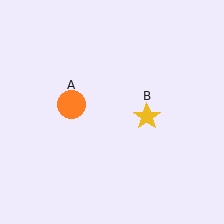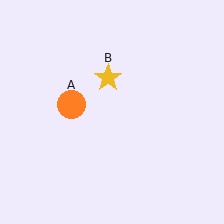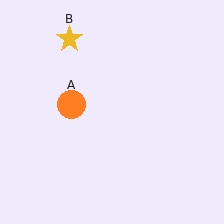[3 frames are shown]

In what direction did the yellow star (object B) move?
The yellow star (object B) moved up and to the left.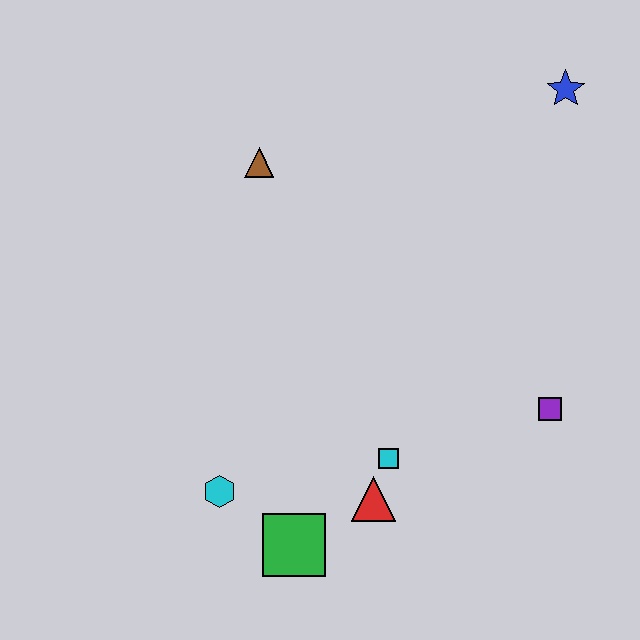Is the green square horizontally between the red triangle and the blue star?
No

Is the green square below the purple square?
Yes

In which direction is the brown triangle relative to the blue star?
The brown triangle is to the left of the blue star.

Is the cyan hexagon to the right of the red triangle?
No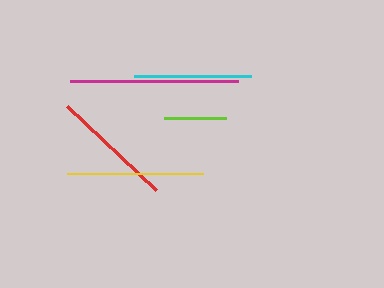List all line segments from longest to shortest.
From longest to shortest: magenta, yellow, red, cyan, lime.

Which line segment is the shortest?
The lime line is the shortest at approximately 62 pixels.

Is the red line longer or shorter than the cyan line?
The red line is longer than the cyan line.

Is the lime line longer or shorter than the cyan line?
The cyan line is longer than the lime line.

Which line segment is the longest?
The magenta line is the longest at approximately 168 pixels.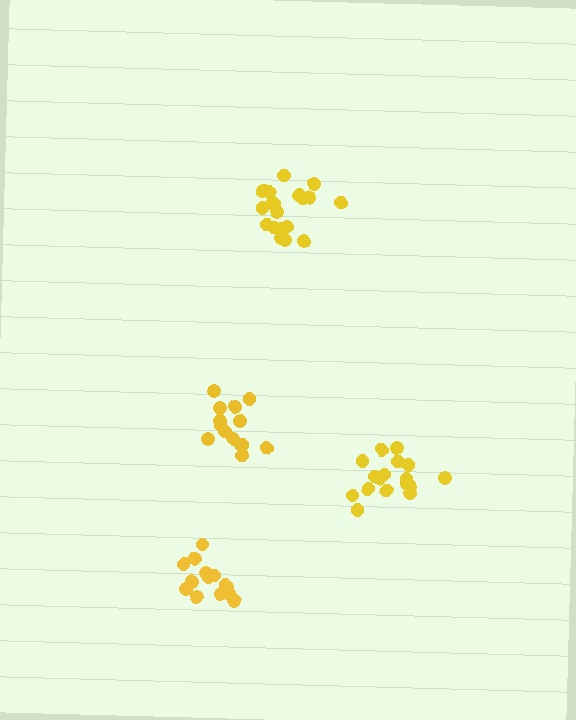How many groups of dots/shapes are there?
There are 4 groups.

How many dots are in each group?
Group 1: 15 dots, Group 2: 18 dots, Group 3: 14 dots, Group 4: 20 dots (67 total).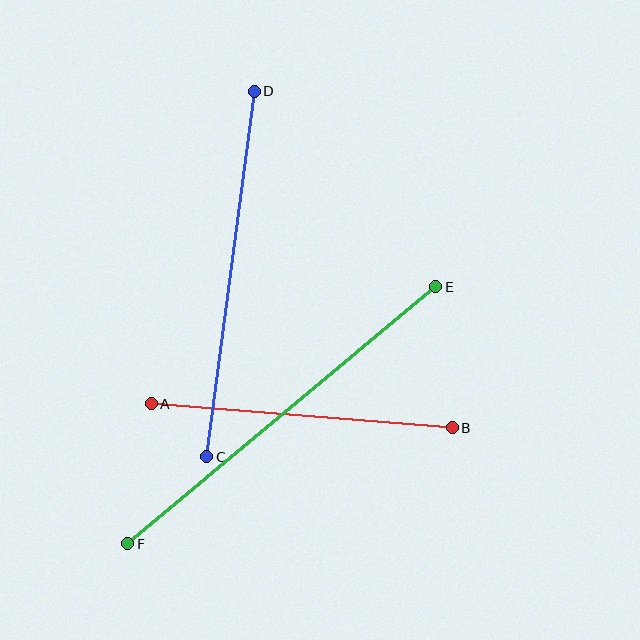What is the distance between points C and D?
The distance is approximately 368 pixels.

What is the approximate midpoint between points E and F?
The midpoint is at approximately (282, 415) pixels.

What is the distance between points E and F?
The distance is approximately 401 pixels.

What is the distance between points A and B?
The distance is approximately 302 pixels.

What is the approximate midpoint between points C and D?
The midpoint is at approximately (231, 274) pixels.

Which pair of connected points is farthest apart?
Points E and F are farthest apart.